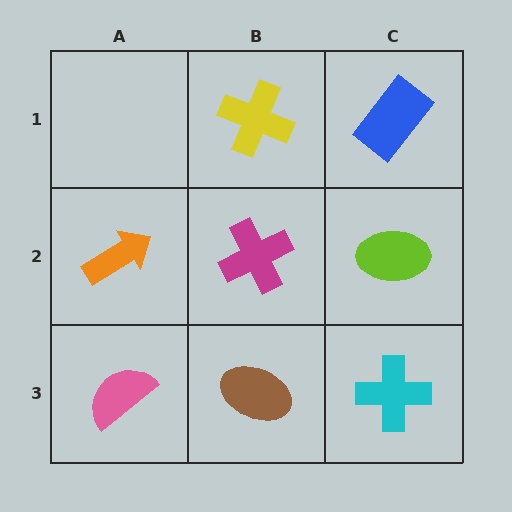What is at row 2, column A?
An orange arrow.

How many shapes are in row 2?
3 shapes.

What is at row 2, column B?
A magenta cross.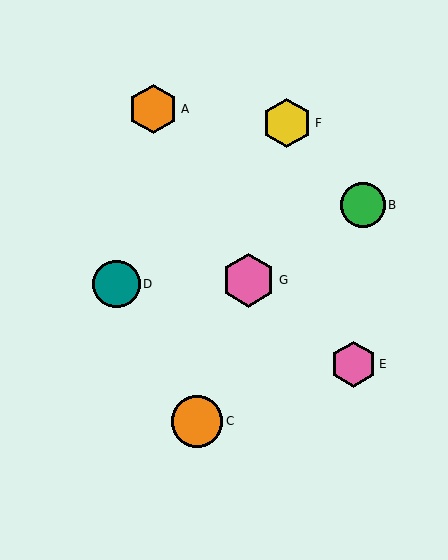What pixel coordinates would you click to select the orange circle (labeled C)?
Click at (197, 421) to select the orange circle C.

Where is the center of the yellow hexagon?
The center of the yellow hexagon is at (287, 123).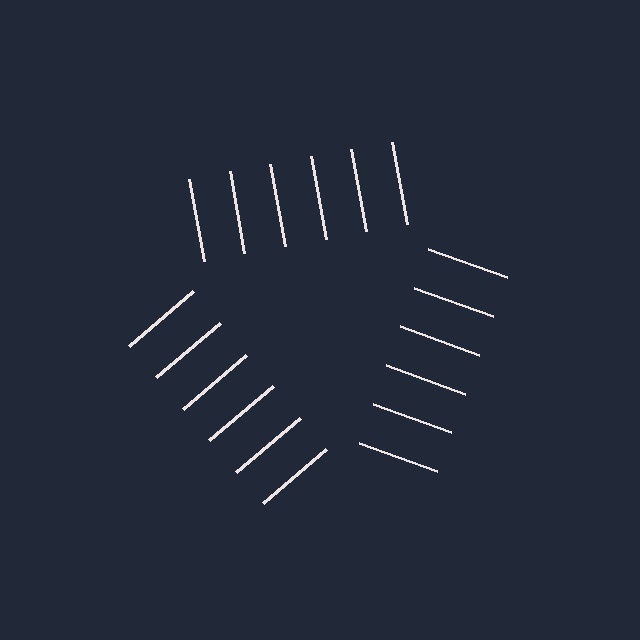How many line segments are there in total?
18 — 6 along each of the 3 edges.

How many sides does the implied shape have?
3 sides — the line-ends trace a triangle.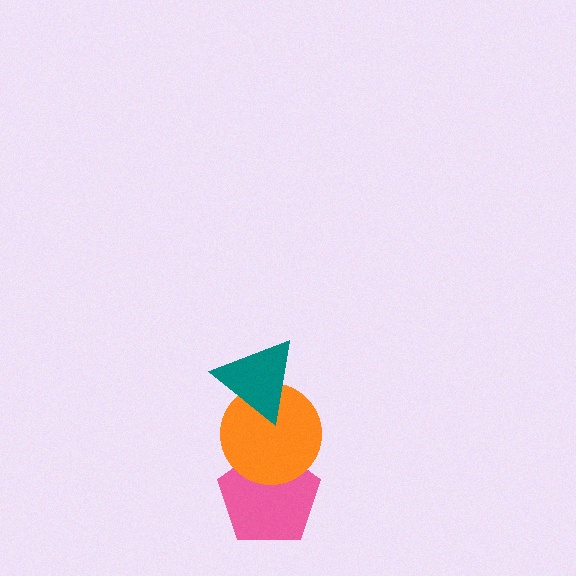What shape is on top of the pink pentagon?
The orange circle is on top of the pink pentagon.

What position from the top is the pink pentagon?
The pink pentagon is 3rd from the top.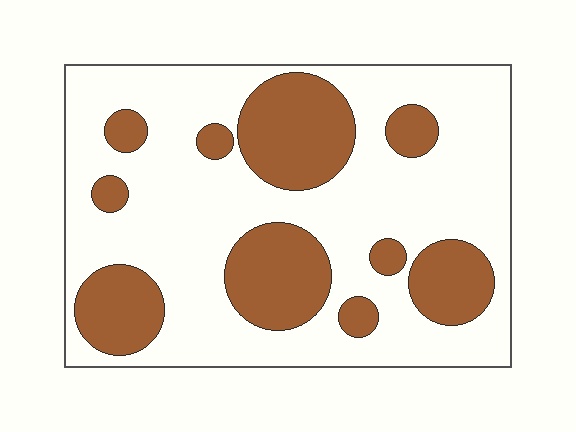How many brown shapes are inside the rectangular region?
10.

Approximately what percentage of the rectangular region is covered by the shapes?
Approximately 30%.